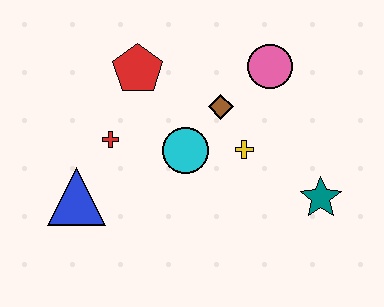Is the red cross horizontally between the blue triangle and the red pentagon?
Yes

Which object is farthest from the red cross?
The teal star is farthest from the red cross.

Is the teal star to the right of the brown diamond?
Yes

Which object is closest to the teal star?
The yellow cross is closest to the teal star.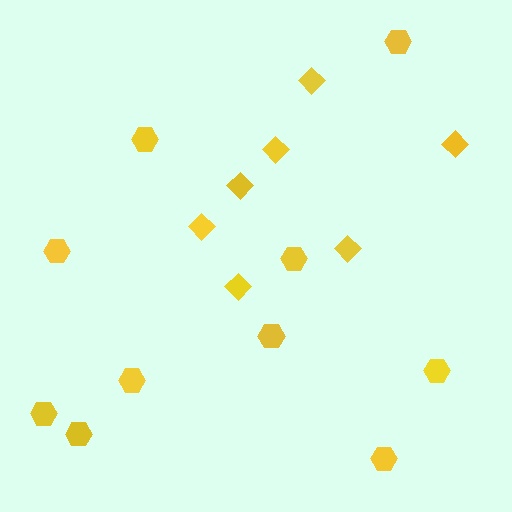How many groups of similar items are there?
There are 2 groups: one group of hexagons (10) and one group of diamonds (7).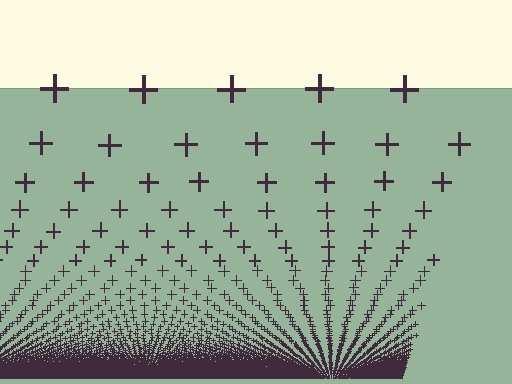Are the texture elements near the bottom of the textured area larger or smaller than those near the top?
Smaller. The gradient is inverted — elements near the bottom are smaller and denser.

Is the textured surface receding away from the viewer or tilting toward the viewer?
The surface appears to tilt toward the viewer. Texture elements get larger and sparser toward the top.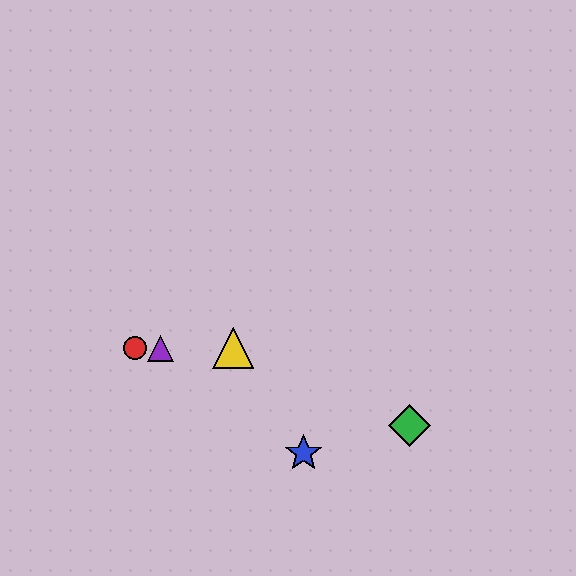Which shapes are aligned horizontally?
The red circle, the yellow triangle, the purple triangle are aligned horizontally.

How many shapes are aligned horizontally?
3 shapes (the red circle, the yellow triangle, the purple triangle) are aligned horizontally.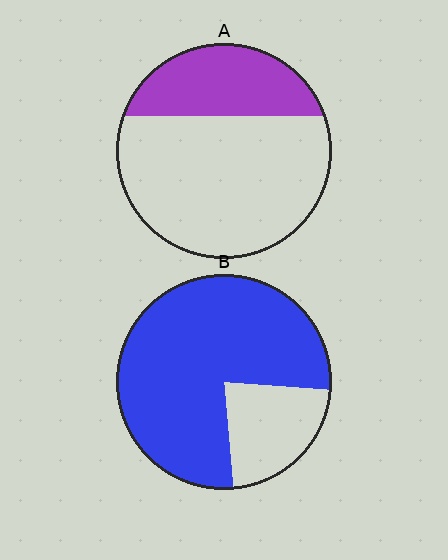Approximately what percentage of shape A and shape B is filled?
A is approximately 30% and B is approximately 80%.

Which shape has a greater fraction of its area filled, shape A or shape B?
Shape B.